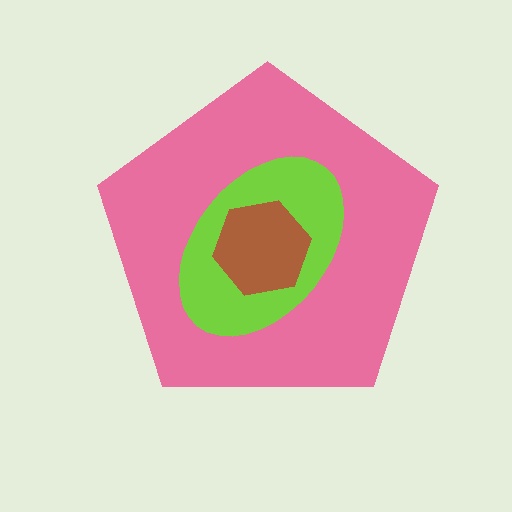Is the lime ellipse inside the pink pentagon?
Yes.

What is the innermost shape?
The brown hexagon.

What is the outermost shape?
The pink pentagon.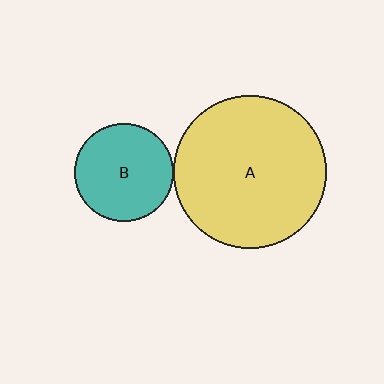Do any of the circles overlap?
No, none of the circles overlap.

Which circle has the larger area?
Circle A (yellow).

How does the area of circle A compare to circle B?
Approximately 2.4 times.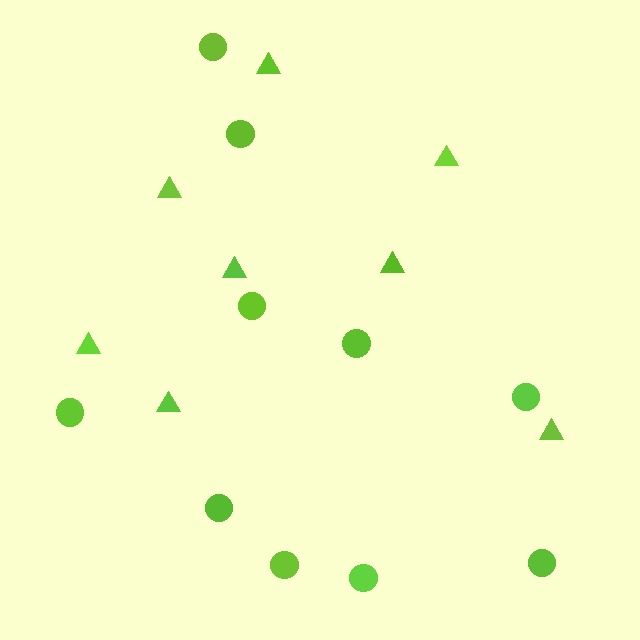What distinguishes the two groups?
There are 2 groups: one group of circles (10) and one group of triangles (8).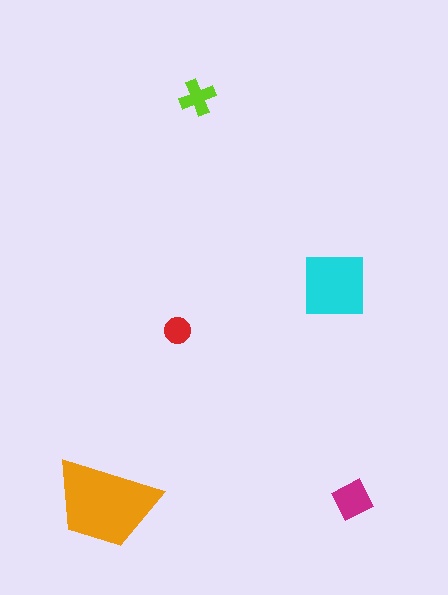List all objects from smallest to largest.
The red circle, the lime cross, the magenta diamond, the cyan square, the orange trapezoid.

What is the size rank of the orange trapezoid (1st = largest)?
1st.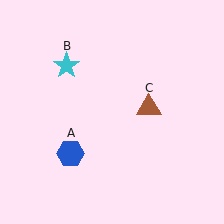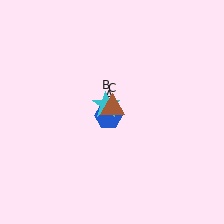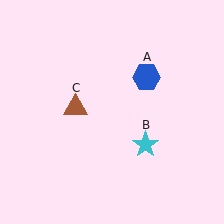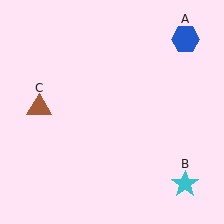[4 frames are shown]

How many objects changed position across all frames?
3 objects changed position: blue hexagon (object A), cyan star (object B), brown triangle (object C).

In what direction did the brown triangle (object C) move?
The brown triangle (object C) moved left.